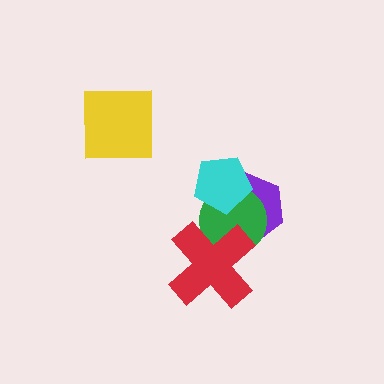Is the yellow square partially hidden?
No, no other shape covers it.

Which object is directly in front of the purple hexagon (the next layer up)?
The green circle is directly in front of the purple hexagon.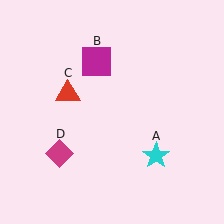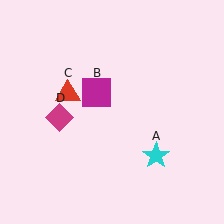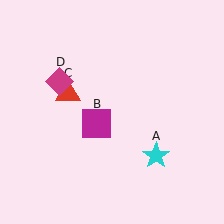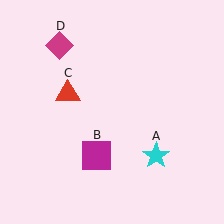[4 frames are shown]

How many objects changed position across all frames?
2 objects changed position: magenta square (object B), magenta diamond (object D).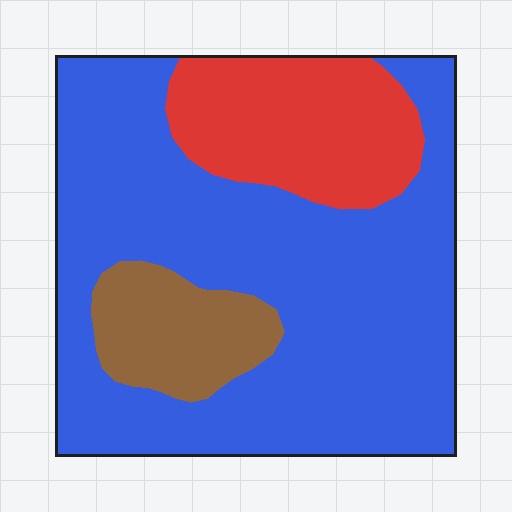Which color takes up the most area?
Blue, at roughly 70%.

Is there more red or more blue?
Blue.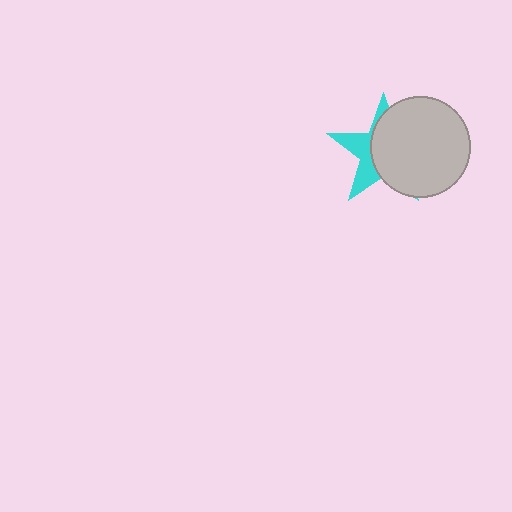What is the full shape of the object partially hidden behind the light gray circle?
The partially hidden object is a cyan star.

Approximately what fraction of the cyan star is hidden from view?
Roughly 63% of the cyan star is hidden behind the light gray circle.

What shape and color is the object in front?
The object in front is a light gray circle.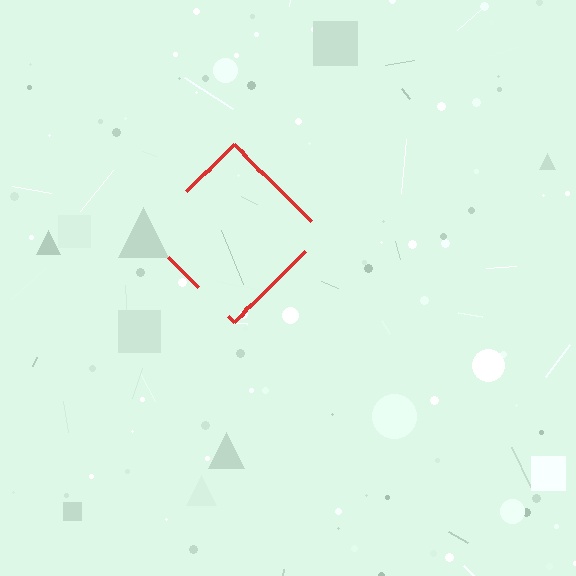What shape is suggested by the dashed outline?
The dashed outline suggests a diamond.